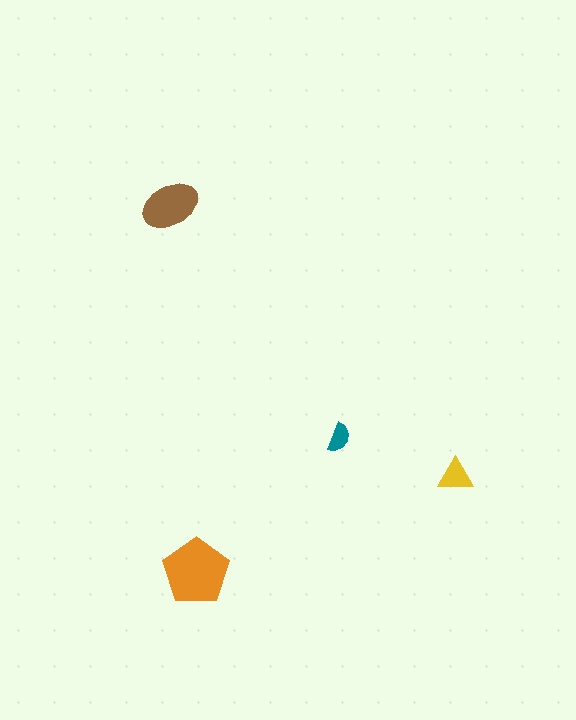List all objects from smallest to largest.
The teal semicircle, the yellow triangle, the brown ellipse, the orange pentagon.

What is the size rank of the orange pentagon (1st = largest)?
1st.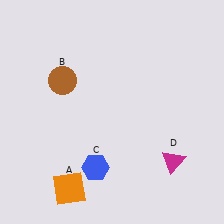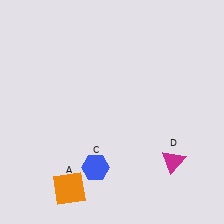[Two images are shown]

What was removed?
The brown circle (B) was removed in Image 2.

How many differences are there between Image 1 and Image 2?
There is 1 difference between the two images.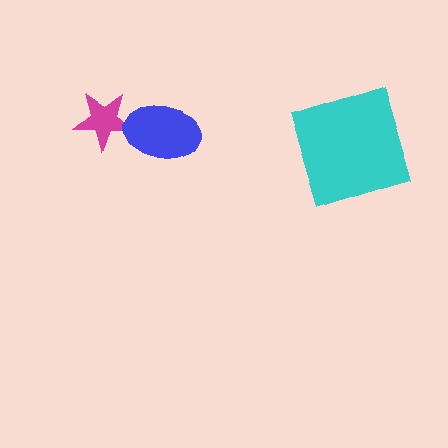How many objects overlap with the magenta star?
1 object overlaps with the magenta star.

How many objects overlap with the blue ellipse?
1 object overlaps with the blue ellipse.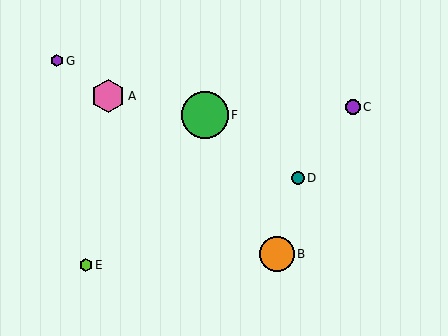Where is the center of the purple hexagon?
The center of the purple hexagon is at (57, 61).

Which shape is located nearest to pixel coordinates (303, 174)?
The teal circle (labeled D) at (298, 178) is nearest to that location.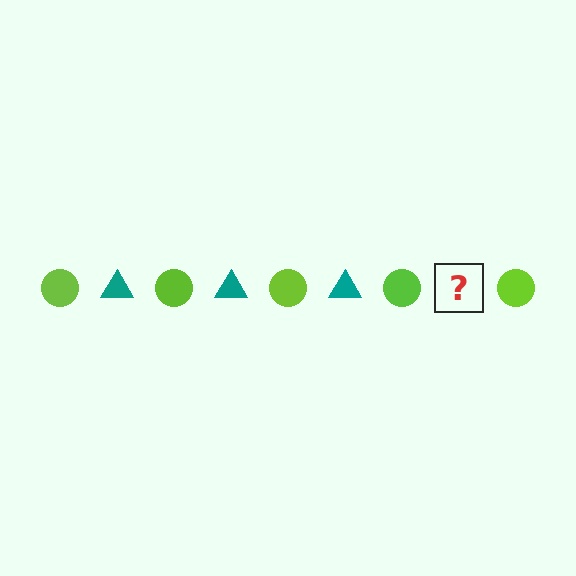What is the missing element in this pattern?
The missing element is a teal triangle.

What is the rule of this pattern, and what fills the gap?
The rule is that the pattern alternates between lime circle and teal triangle. The gap should be filled with a teal triangle.